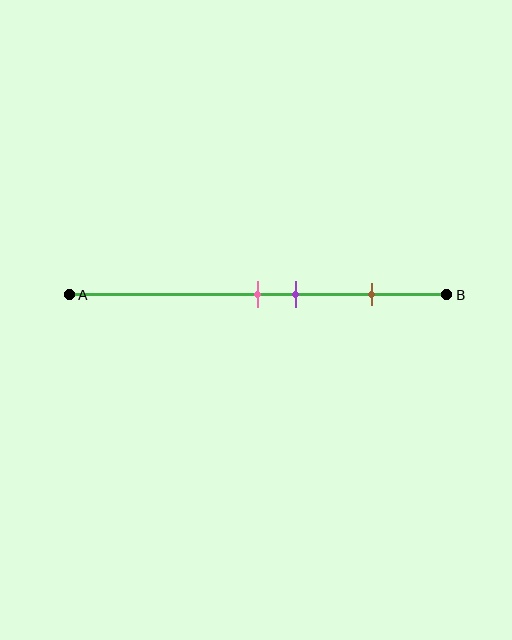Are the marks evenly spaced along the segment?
No, the marks are not evenly spaced.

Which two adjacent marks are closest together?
The pink and purple marks are the closest adjacent pair.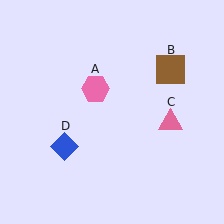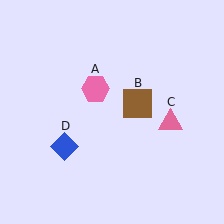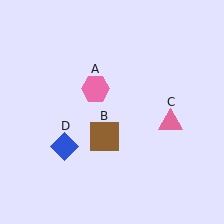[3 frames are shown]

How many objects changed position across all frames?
1 object changed position: brown square (object B).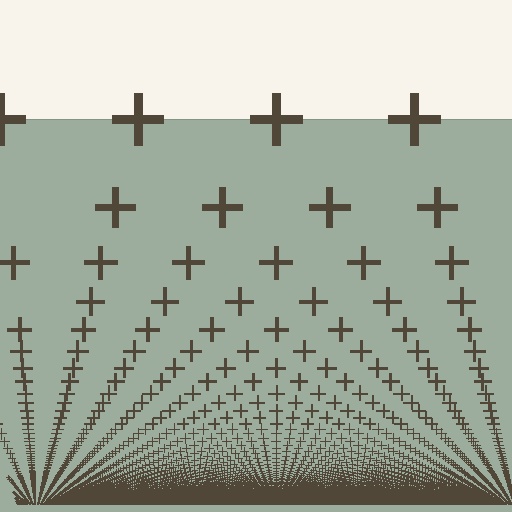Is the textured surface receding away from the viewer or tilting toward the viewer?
The surface appears to tilt toward the viewer. Texture elements get larger and sparser toward the top.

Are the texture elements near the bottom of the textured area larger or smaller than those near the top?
Smaller. The gradient is inverted — elements near the bottom are smaller and denser.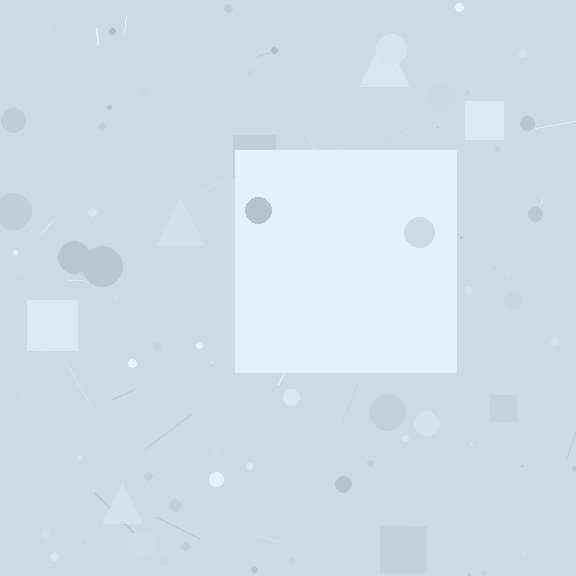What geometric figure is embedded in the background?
A square is embedded in the background.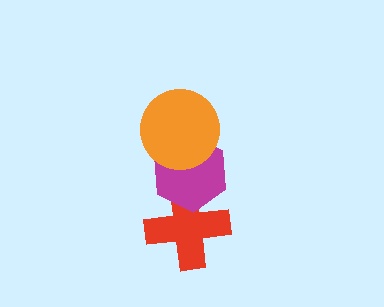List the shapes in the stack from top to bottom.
From top to bottom: the orange circle, the magenta hexagon, the red cross.